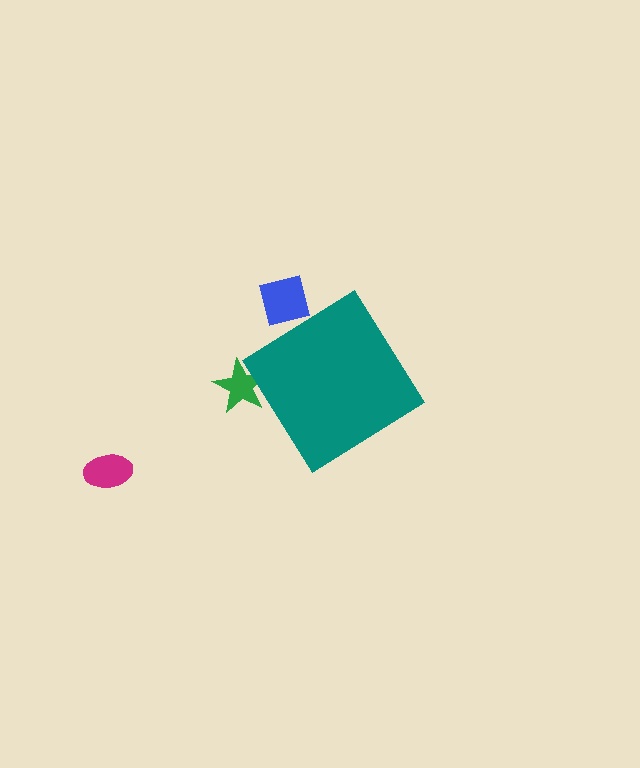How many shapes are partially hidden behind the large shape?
2 shapes are partially hidden.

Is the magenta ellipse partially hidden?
No, the magenta ellipse is fully visible.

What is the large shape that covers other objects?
A teal diamond.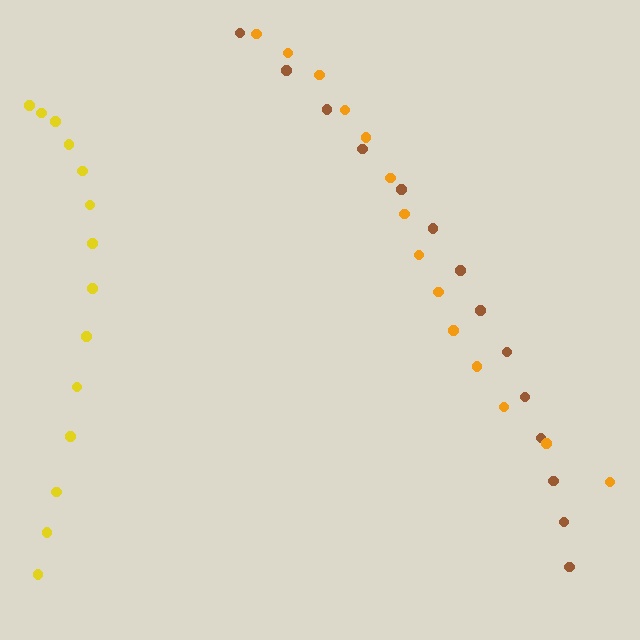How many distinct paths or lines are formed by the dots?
There are 3 distinct paths.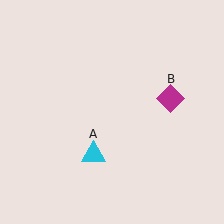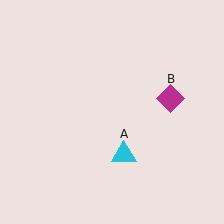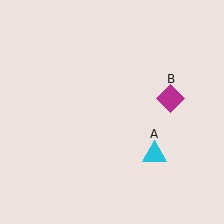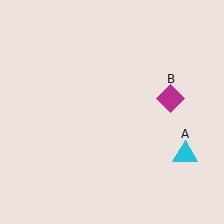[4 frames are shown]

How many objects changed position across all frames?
1 object changed position: cyan triangle (object A).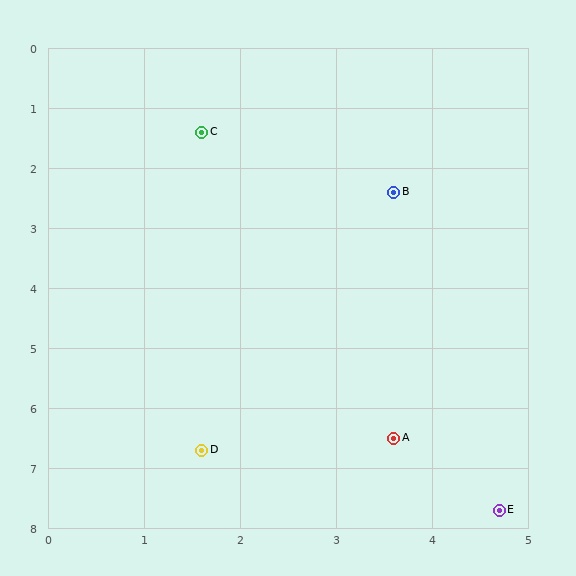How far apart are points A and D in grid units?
Points A and D are about 2.0 grid units apart.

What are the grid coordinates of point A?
Point A is at approximately (3.6, 6.5).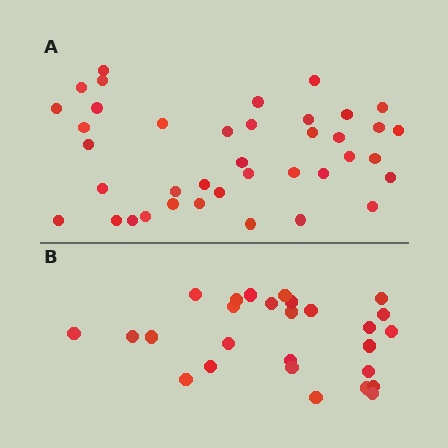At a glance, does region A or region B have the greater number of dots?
Region A (the top region) has more dots.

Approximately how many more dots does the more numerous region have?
Region A has roughly 12 or so more dots than region B.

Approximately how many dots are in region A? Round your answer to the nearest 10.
About 40 dots. (The exact count is 39, which rounds to 40.)